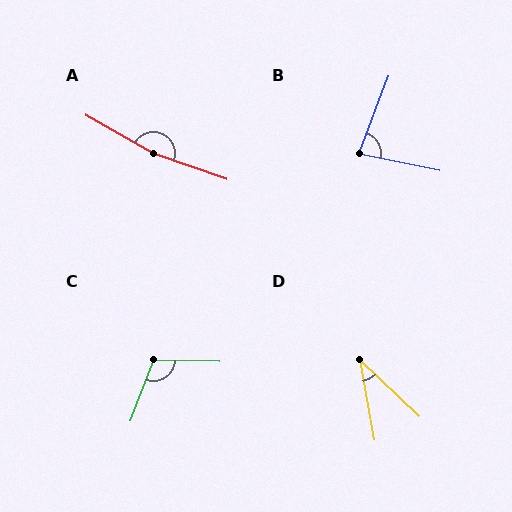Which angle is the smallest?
D, at approximately 36 degrees.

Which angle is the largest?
A, at approximately 170 degrees.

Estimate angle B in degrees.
Approximately 80 degrees.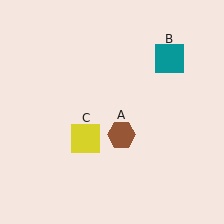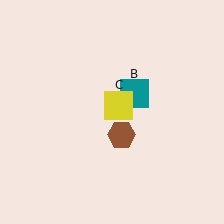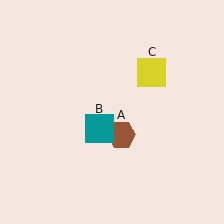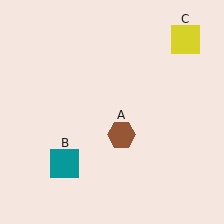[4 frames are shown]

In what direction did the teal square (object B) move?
The teal square (object B) moved down and to the left.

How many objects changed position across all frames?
2 objects changed position: teal square (object B), yellow square (object C).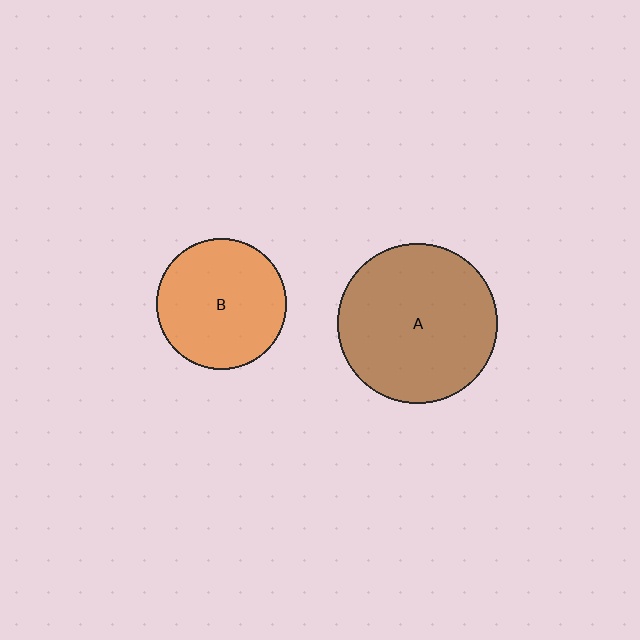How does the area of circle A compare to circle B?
Approximately 1.5 times.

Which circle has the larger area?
Circle A (brown).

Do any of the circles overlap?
No, none of the circles overlap.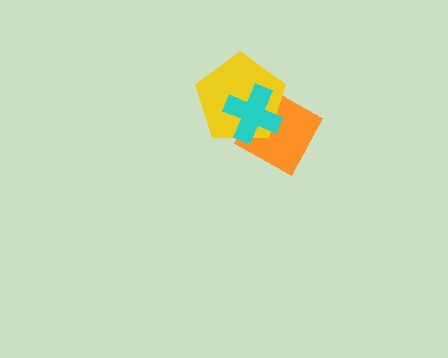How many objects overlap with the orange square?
2 objects overlap with the orange square.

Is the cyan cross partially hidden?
No, no other shape covers it.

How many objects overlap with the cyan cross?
2 objects overlap with the cyan cross.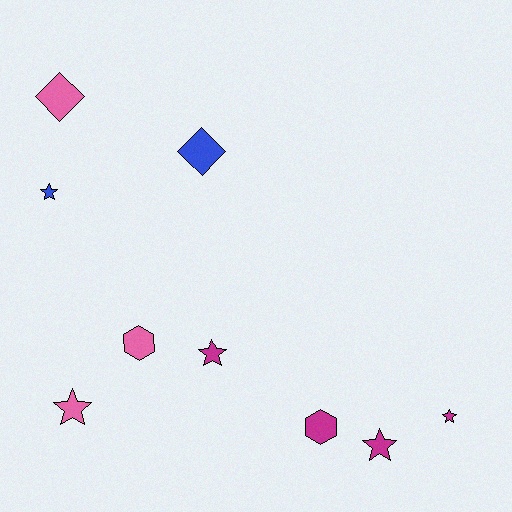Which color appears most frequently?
Magenta, with 4 objects.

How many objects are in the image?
There are 9 objects.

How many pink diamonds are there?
There is 1 pink diamond.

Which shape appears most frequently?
Star, with 5 objects.